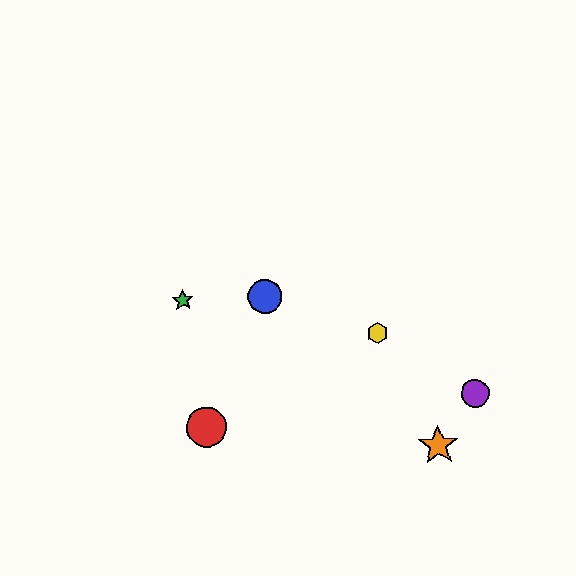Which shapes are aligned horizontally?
The blue circle, the green star are aligned horizontally.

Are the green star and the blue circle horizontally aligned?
Yes, both are at y≈300.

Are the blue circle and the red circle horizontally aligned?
No, the blue circle is at y≈297 and the red circle is at y≈427.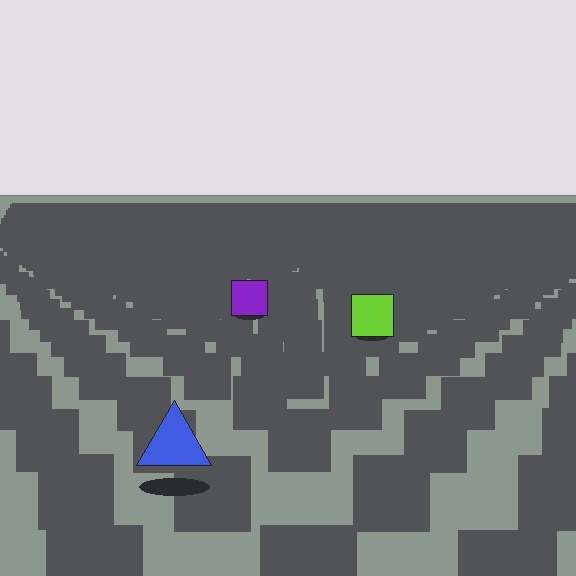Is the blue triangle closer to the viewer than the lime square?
Yes. The blue triangle is closer — you can tell from the texture gradient: the ground texture is coarser near it.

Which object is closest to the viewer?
The blue triangle is closest. The texture marks near it are larger and more spread out.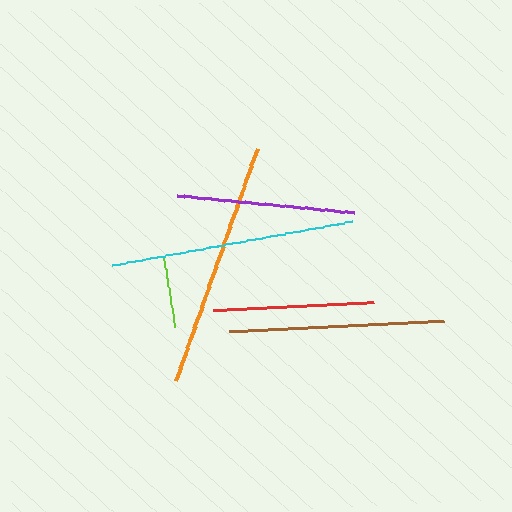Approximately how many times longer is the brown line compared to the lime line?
The brown line is approximately 3.0 times the length of the lime line.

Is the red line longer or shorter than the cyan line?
The cyan line is longer than the red line.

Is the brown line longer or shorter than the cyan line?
The cyan line is longer than the brown line.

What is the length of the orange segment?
The orange segment is approximately 247 pixels long.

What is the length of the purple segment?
The purple segment is approximately 177 pixels long.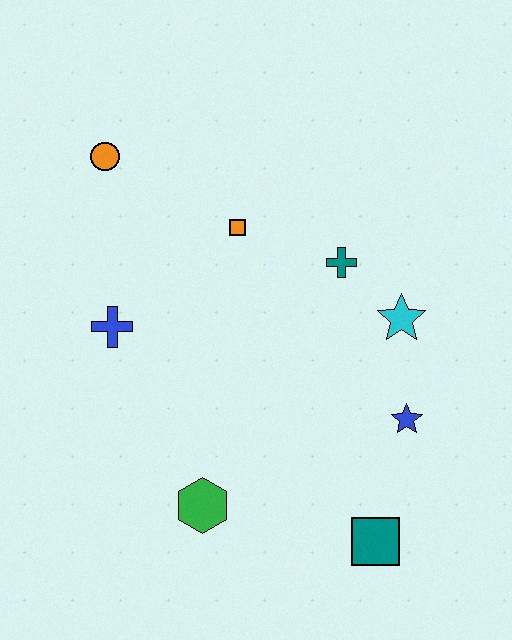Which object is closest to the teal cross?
The cyan star is closest to the teal cross.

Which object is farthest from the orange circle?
The teal square is farthest from the orange circle.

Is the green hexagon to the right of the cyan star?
No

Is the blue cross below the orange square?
Yes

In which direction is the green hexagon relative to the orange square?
The green hexagon is below the orange square.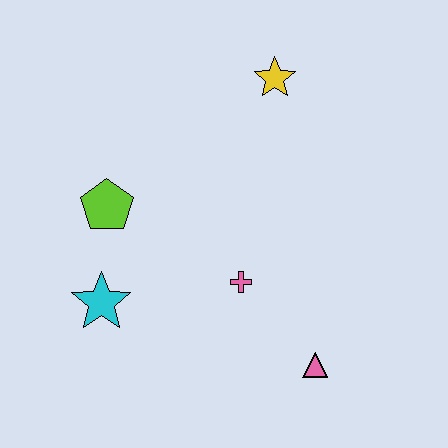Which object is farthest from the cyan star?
The yellow star is farthest from the cyan star.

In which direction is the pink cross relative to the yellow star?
The pink cross is below the yellow star.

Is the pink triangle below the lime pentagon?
Yes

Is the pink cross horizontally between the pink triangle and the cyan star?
Yes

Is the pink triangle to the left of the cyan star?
No